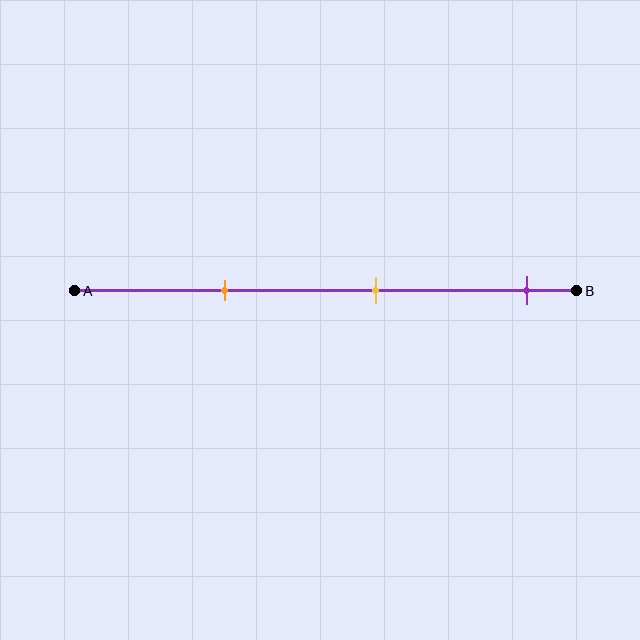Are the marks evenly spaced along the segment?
Yes, the marks are approximately evenly spaced.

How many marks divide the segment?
There are 3 marks dividing the segment.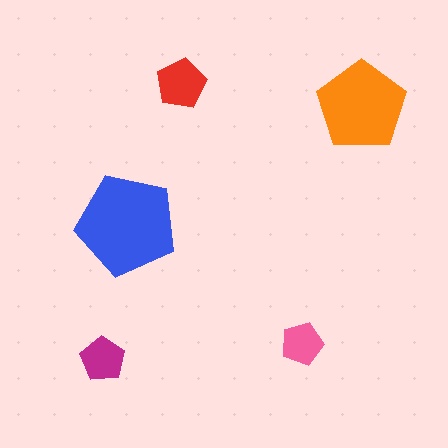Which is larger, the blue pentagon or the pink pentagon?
The blue one.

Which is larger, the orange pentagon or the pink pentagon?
The orange one.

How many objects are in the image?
There are 5 objects in the image.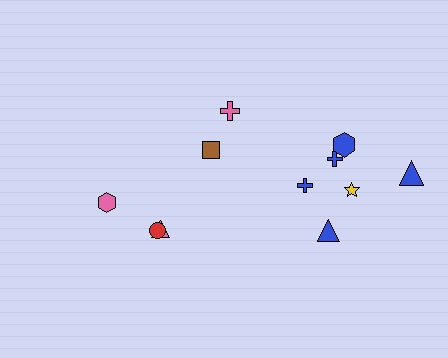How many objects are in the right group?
There are 7 objects.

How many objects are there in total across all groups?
There are 11 objects.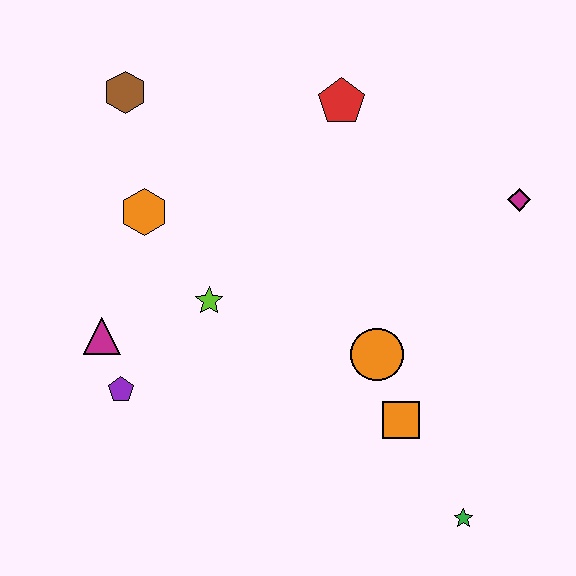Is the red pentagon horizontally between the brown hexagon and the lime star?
No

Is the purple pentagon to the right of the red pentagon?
No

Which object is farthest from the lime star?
The green star is farthest from the lime star.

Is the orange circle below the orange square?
No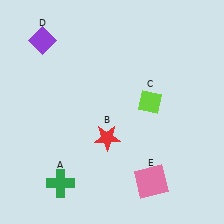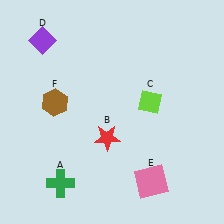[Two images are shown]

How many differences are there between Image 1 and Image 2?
There is 1 difference between the two images.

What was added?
A brown hexagon (F) was added in Image 2.